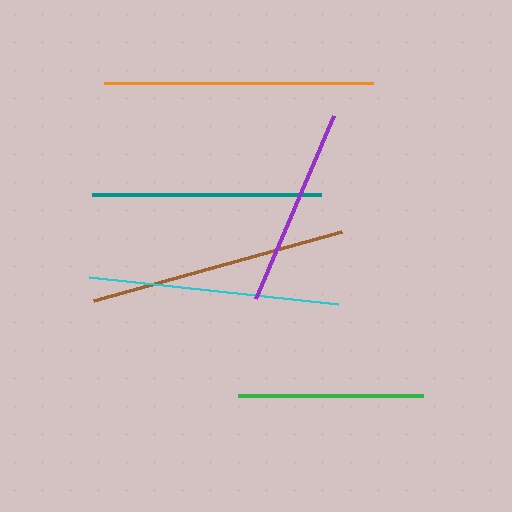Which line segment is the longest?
The orange line is the longest at approximately 269 pixels.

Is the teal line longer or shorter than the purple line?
The teal line is longer than the purple line.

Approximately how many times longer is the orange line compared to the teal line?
The orange line is approximately 1.2 times the length of the teal line.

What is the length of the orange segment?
The orange segment is approximately 269 pixels long.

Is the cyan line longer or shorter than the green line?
The cyan line is longer than the green line.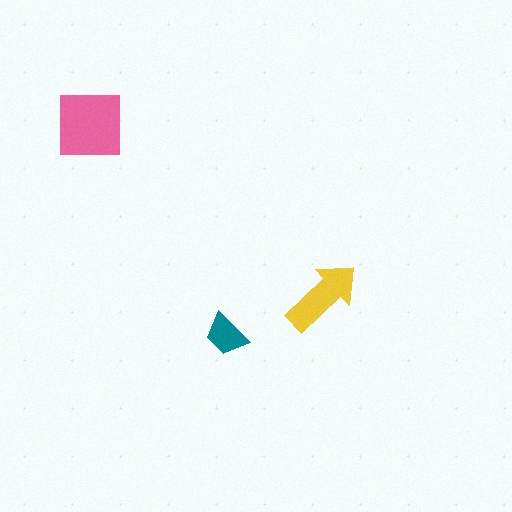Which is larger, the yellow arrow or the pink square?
The pink square.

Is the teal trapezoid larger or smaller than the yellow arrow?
Smaller.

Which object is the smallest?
The teal trapezoid.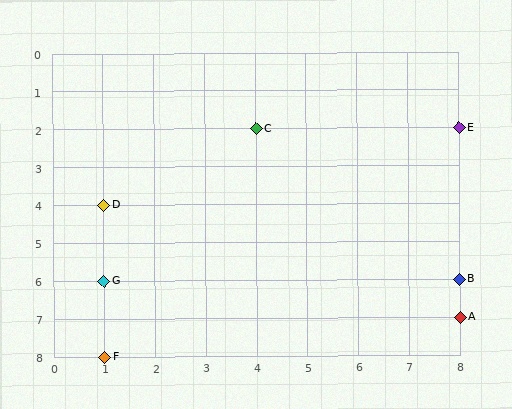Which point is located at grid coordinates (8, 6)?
Point B is at (8, 6).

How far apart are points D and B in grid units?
Points D and B are 7 columns and 2 rows apart (about 7.3 grid units diagonally).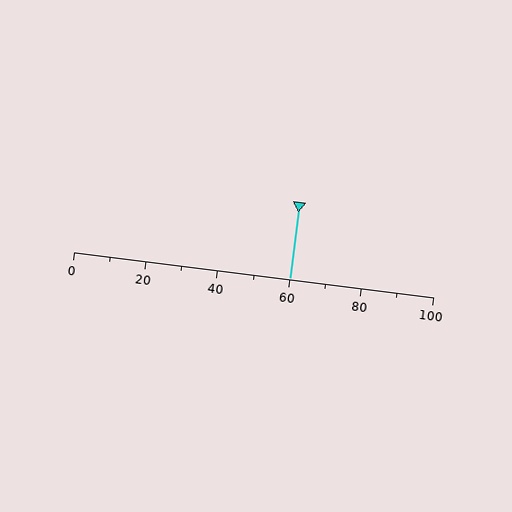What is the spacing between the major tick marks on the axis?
The major ticks are spaced 20 apart.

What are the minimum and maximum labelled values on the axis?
The axis runs from 0 to 100.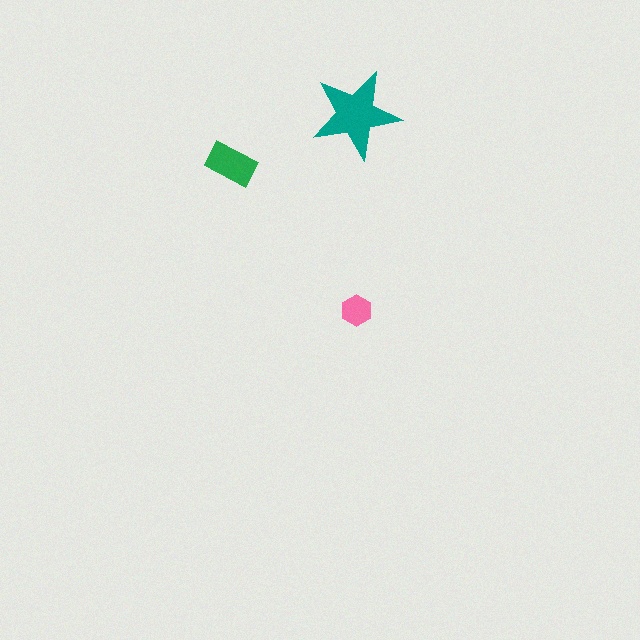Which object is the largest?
The teal star.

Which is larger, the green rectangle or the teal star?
The teal star.